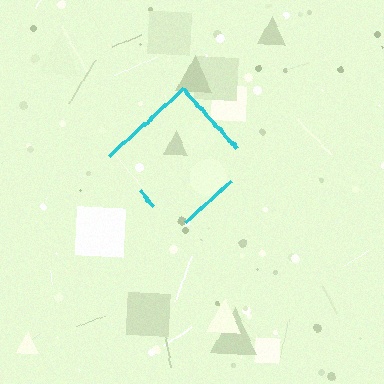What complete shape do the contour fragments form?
The contour fragments form a diamond.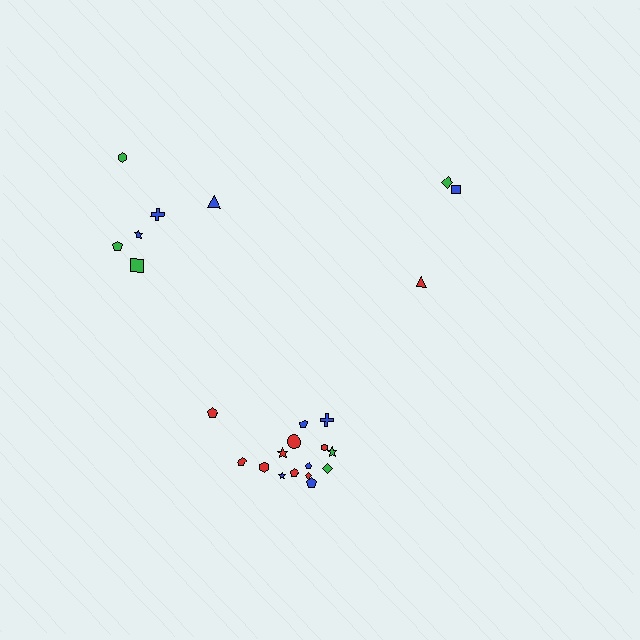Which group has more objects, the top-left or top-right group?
The top-left group.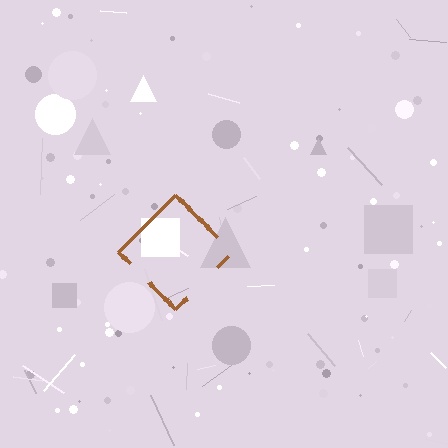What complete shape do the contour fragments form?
The contour fragments form a diamond.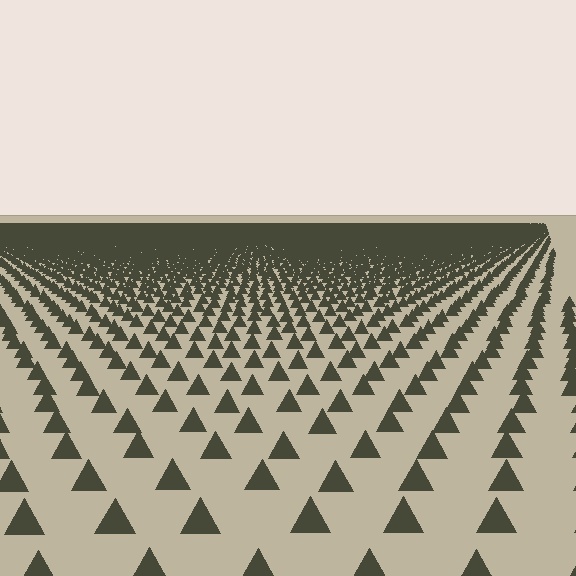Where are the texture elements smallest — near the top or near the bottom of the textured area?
Near the top.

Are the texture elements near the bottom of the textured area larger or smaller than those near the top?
Larger. Near the bottom, elements are closer to the viewer and appear at a bigger on-screen size.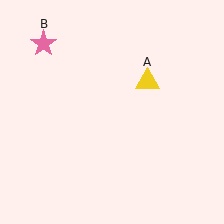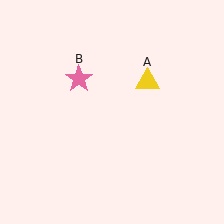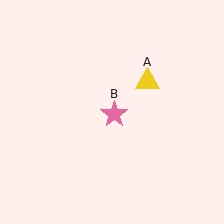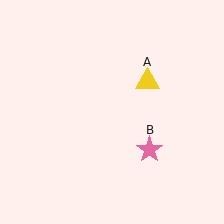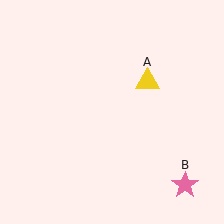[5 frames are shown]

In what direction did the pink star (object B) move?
The pink star (object B) moved down and to the right.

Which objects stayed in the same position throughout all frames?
Yellow triangle (object A) remained stationary.